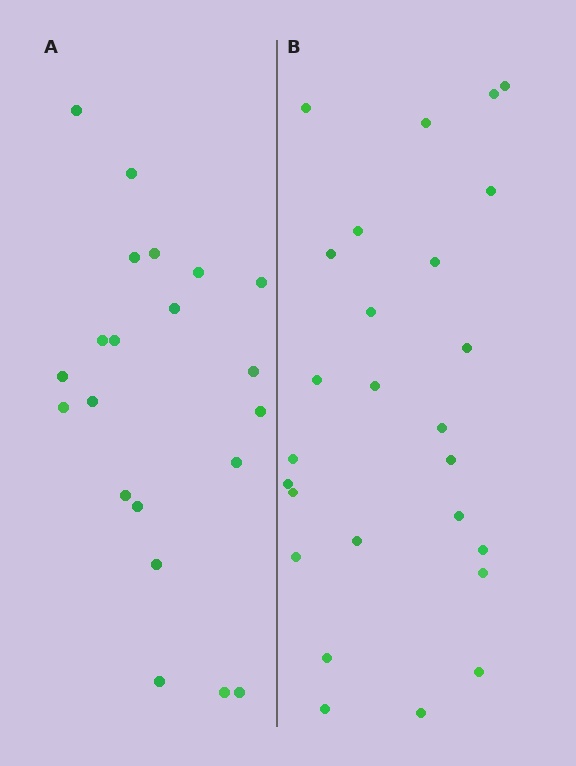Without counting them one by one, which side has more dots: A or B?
Region B (the right region) has more dots.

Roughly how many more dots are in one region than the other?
Region B has about 5 more dots than region A.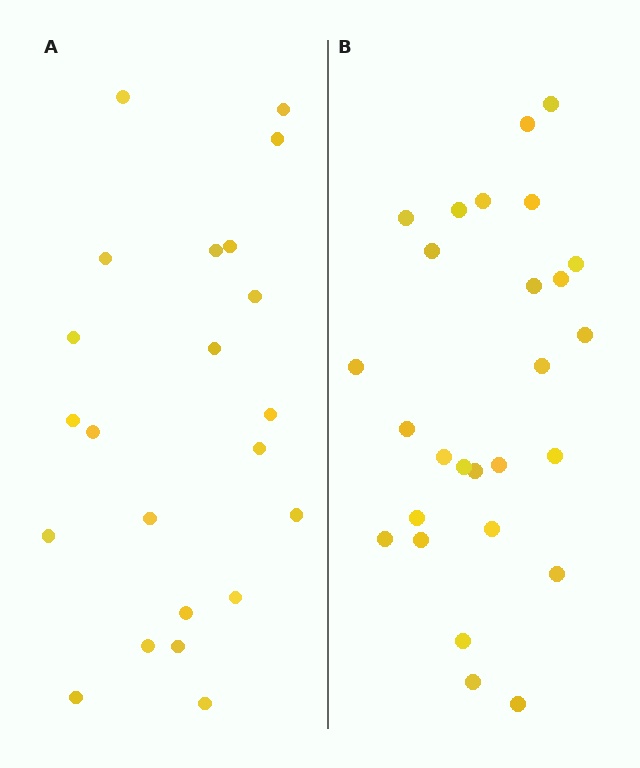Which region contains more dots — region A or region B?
Region B (the right region) has more dots.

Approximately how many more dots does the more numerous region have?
Region B has about 5 more dots than region A.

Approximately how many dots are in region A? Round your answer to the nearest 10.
About 20 dots. (The exact count is 22, which rounds to 20.)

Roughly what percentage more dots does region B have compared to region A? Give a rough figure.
About 25% more.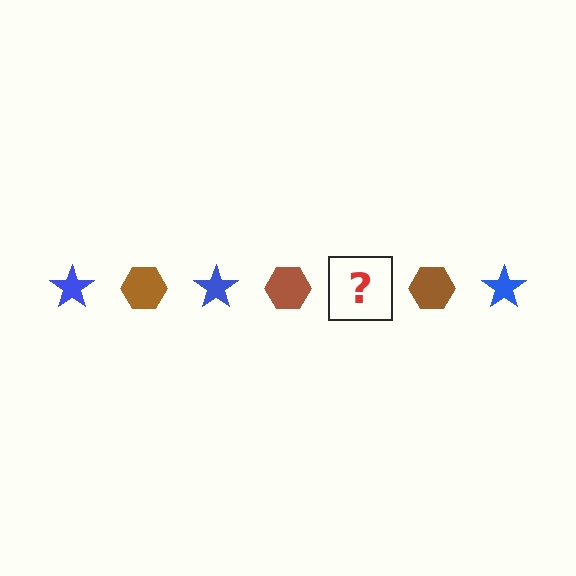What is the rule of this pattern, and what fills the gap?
The rule is that the pattern alternates between blue star and brown hexagon. The gap should be filled with a blue star.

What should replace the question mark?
The question mark should be replaced with a blue star.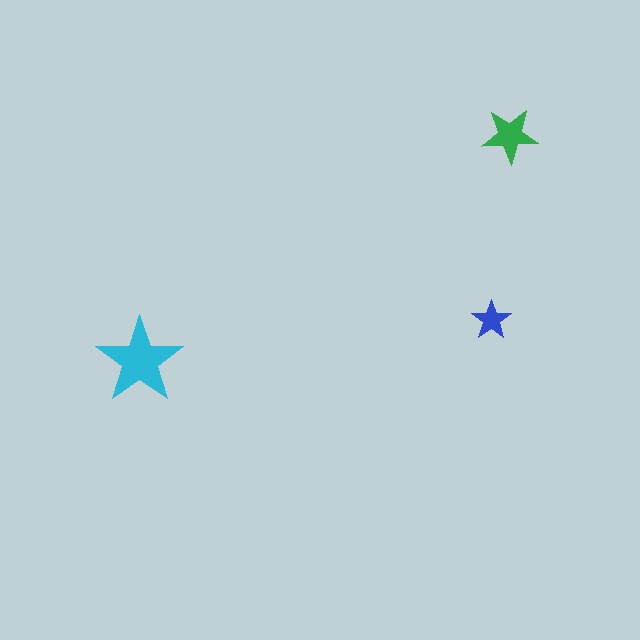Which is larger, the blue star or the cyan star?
The cyan one.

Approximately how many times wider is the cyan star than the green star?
About 1.5 times wider.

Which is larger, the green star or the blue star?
The green one.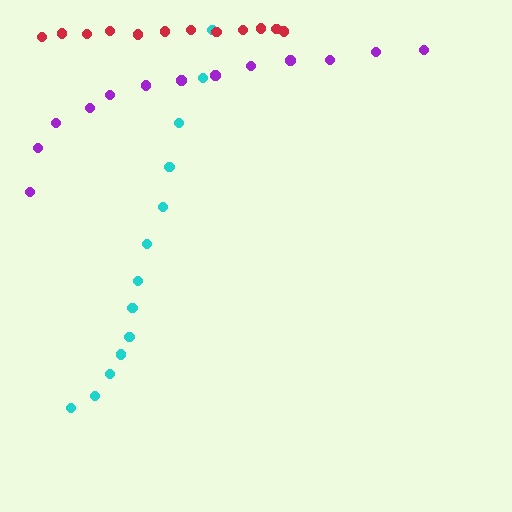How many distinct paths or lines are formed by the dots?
There are 3 distinct paths.